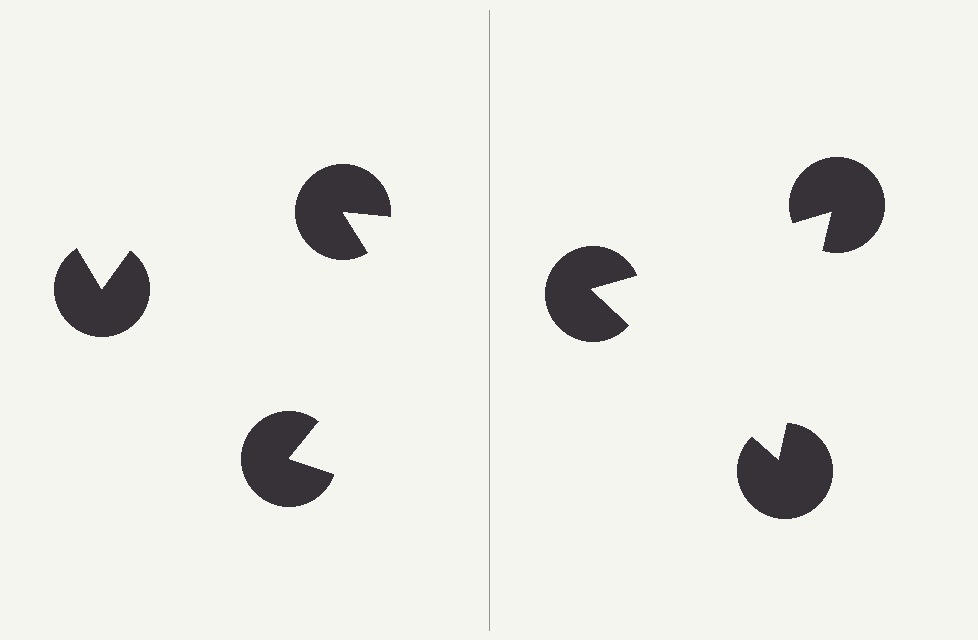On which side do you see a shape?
An illusory triangle appears on the right side. On the left side the wedge cuts are rotated, so no coherent shape forms.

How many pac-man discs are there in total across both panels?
6 — 3 on each side.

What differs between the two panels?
The pac-man discs are positioned identically on both sides; only the wedge orientations differ. On the right they align to a triangle; on the left they are misaligned.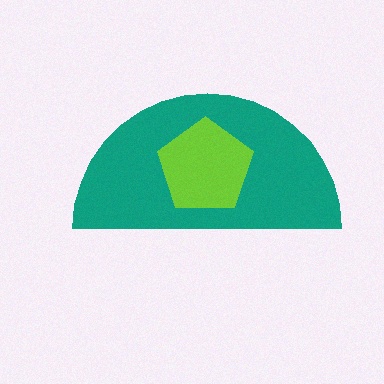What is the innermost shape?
The lime pentagon.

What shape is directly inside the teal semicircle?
The lime pentagon.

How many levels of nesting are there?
2.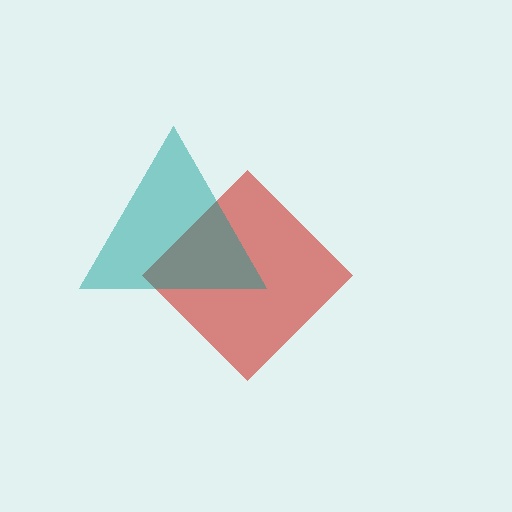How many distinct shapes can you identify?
There are 2 distinct shapes: a red diamond, a teal triangle.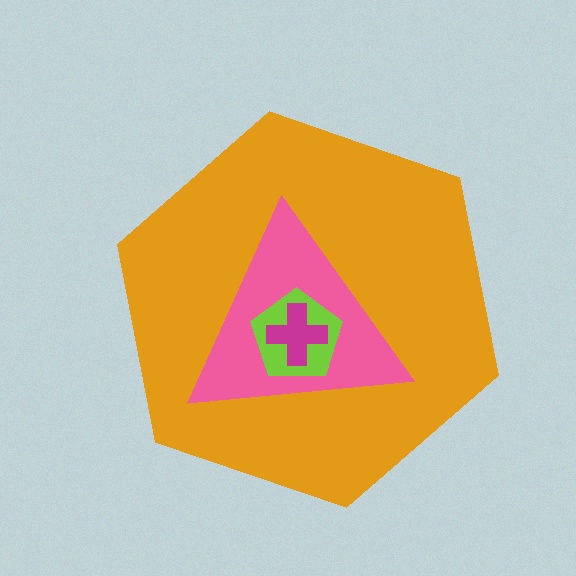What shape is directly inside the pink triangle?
The lime pentagon.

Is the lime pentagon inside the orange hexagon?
Yes.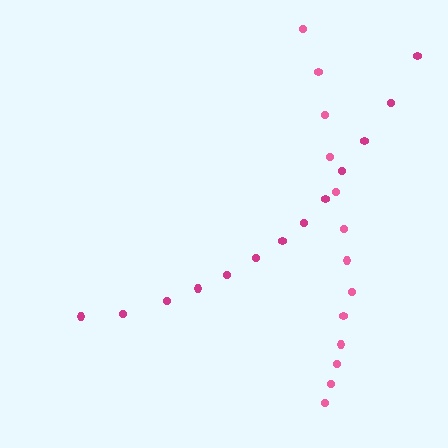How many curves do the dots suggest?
There are 2 distinct paths.